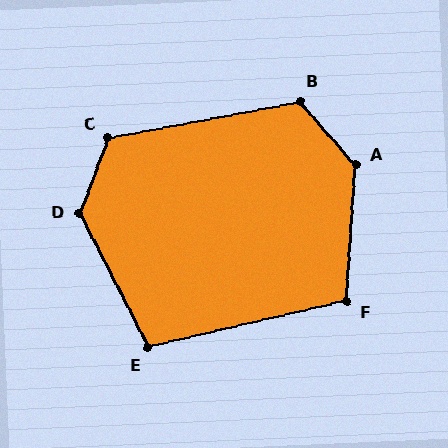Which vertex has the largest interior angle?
A, at approximately 135 degrees.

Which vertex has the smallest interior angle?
E, at approximately 104 degrees.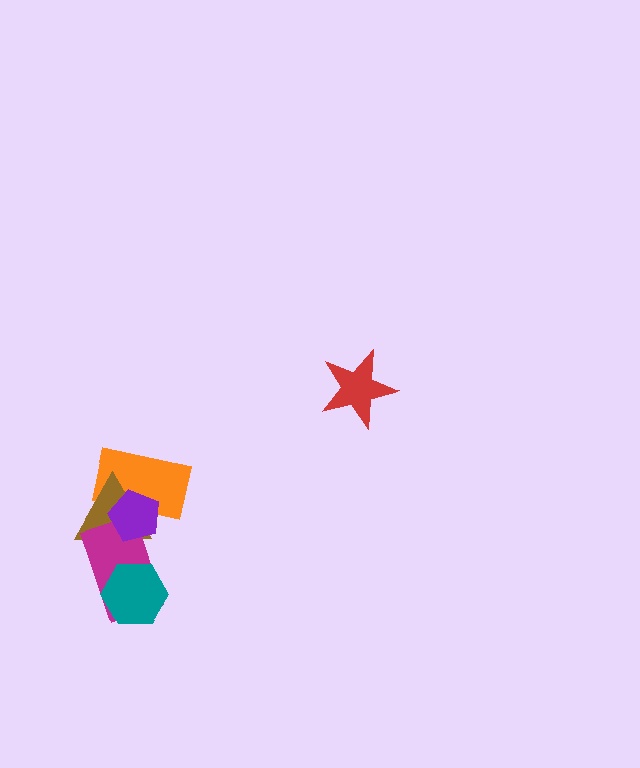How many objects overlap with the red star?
0 objects overlap with the red star.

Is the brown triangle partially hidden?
Yes, it is partially covered by another shape.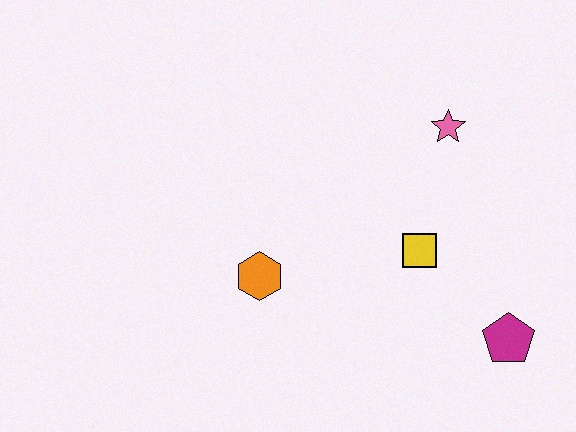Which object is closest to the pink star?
The yellow square is closest to the pink star.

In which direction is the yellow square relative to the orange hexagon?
The yellow square is to the right of the orange hexagon.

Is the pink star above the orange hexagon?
Yes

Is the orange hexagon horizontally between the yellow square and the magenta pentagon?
No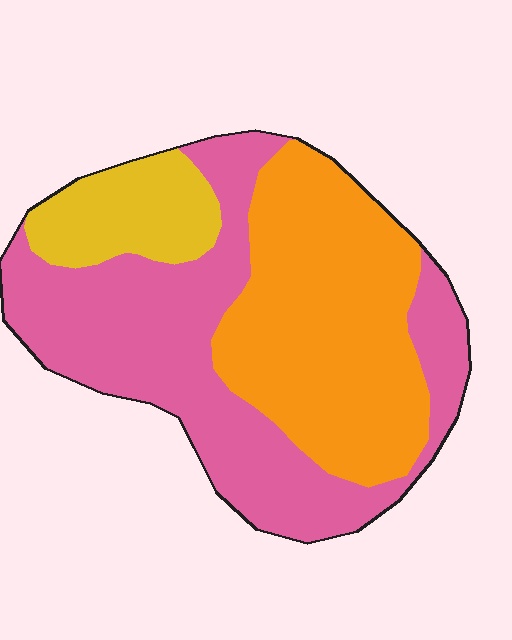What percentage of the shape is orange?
Orange covers roughly 40% of the shape.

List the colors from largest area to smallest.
From largest to smallest: pink, orange, yellow.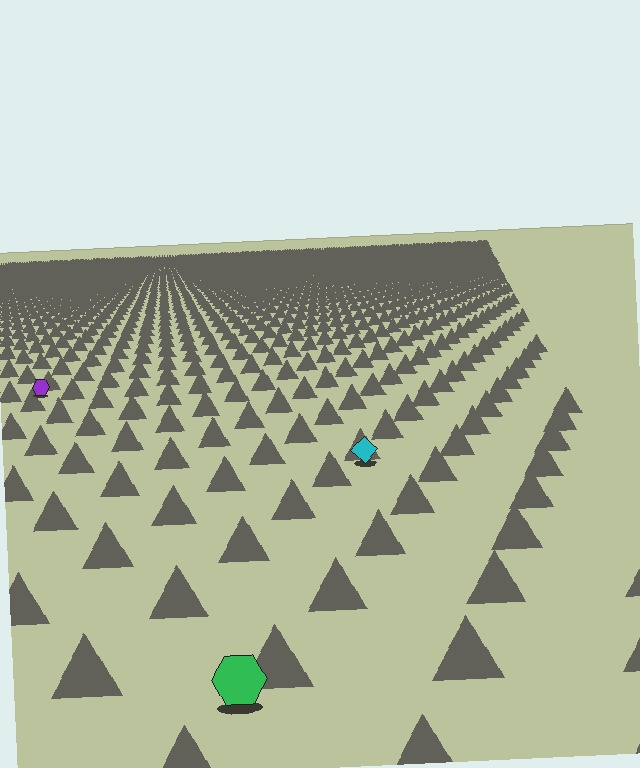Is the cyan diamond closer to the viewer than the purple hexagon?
Yes. The cyan diamond is closer — you can tell from the texture gradient: the ground texture is coarser near it.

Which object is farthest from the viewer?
The purple hexagon is farthest from the viewer. It appears smaller and the ground texture around it is denser.